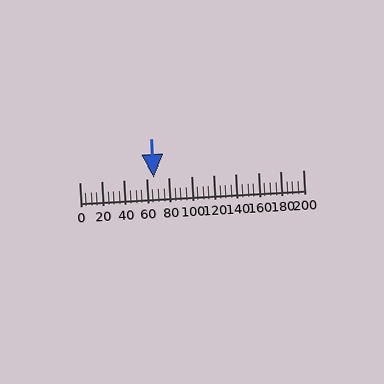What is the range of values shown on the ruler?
The ruler shows values from 0 to 200.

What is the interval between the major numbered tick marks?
The major tick marks are spaced 20 units apart.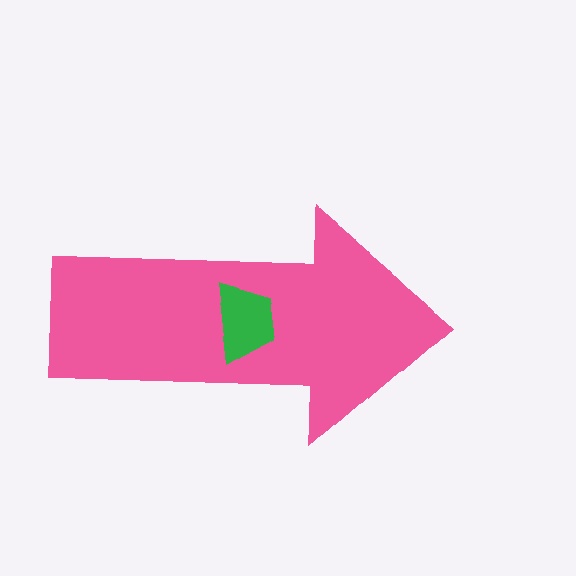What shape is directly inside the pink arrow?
The green trapezoid.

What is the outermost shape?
The pink arrow.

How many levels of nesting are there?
2.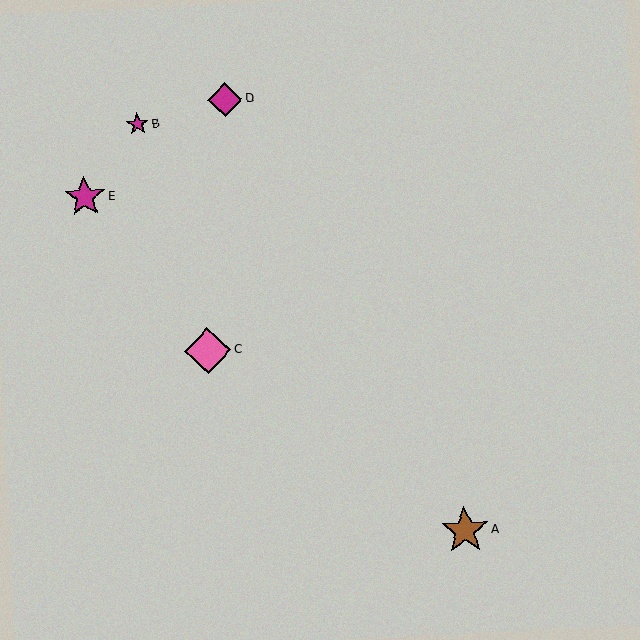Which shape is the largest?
The brown star (labeled A) is the largest.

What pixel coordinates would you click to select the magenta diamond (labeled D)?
Click at (225, 99) to select the magenta diamond D.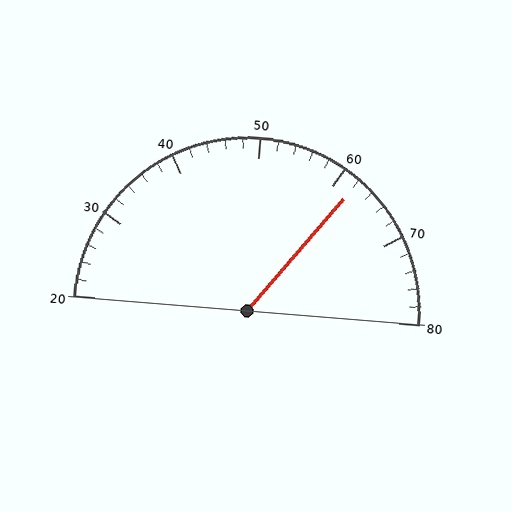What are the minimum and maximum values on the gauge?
The gauge ranges from 20 to 80.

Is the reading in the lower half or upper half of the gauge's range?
The reading is in the upper half of the range (20 to 80).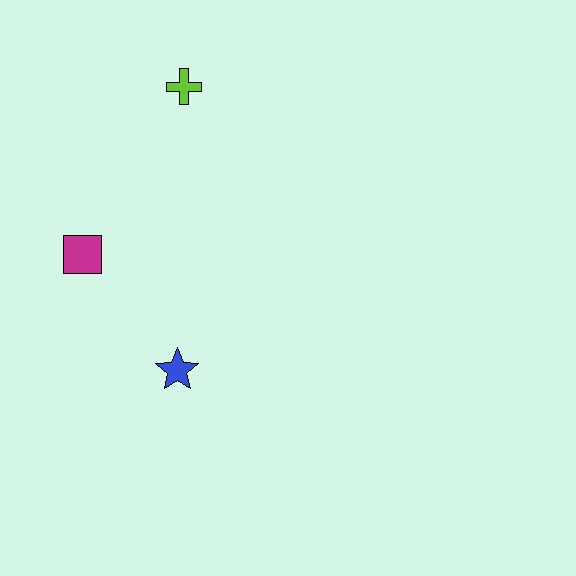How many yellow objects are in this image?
There are no yellow objects.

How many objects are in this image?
There are 3 objects.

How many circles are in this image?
There are no circles.